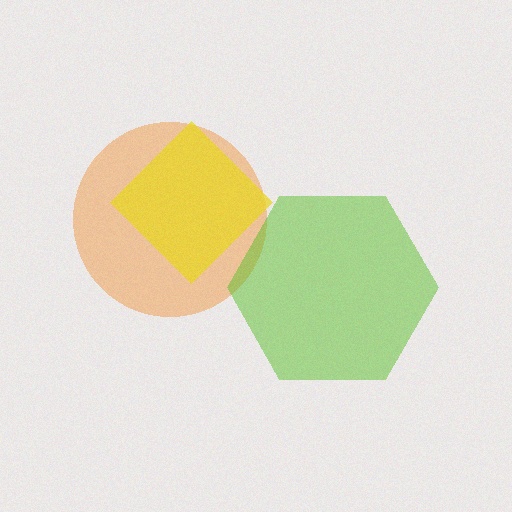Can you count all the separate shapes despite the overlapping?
Yes, there are 3 separate shapes.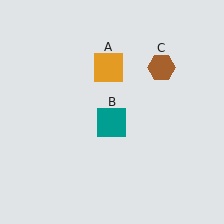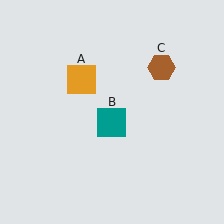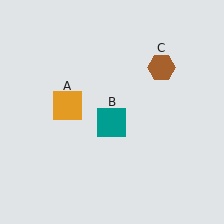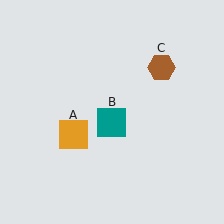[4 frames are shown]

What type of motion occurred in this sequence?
The orange square (object A) rotated counterclockwise around the center of the scene.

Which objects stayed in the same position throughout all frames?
Teal square (object B) and brown hexagon (object C) remained stationary.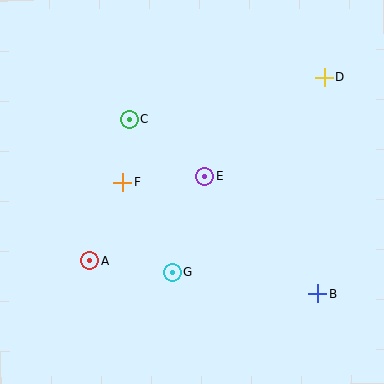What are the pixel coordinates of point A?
Point A is at (90, 261).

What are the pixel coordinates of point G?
Point G is at (173, 272).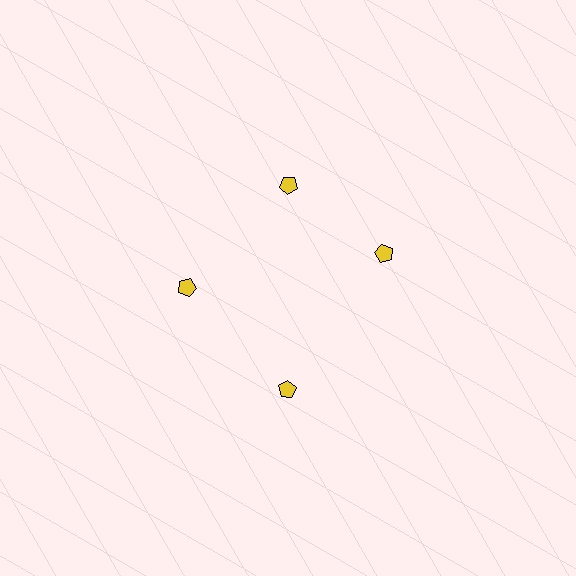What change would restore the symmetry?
The symmetry would be restored by rotating it back into even spacing with its neighbors so that all 4 pentagons sit at equal angles and equal distance from the center.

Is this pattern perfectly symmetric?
No. The 4 yellow pentagons are arranged in a ring, but one element near the 3 o'clock position is rotated out of alignment along the ring, breaking the 4-fold rotational symmetry.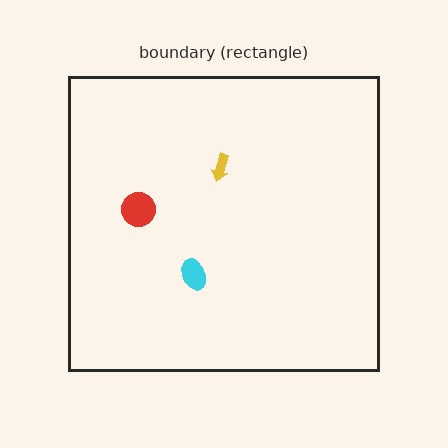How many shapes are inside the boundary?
3 inside, 0 outside.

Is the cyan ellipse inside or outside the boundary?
Inside.